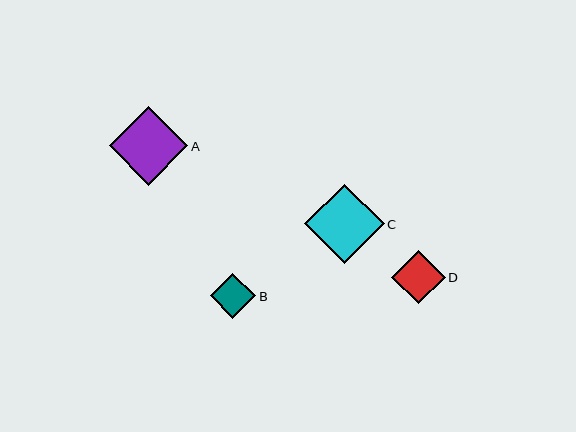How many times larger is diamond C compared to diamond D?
Diamond C is approximately 1.5 times the size of diamond D.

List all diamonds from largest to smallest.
From largest to smallest: C, A, D, B.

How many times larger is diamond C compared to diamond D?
Diamond C is approximately 1.5 times the size of diamond D.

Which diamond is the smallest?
Diamond B is the smallest with a size of approximately 46 pixels.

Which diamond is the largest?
Diamond C is the largest with a size of approximately 80 pixels.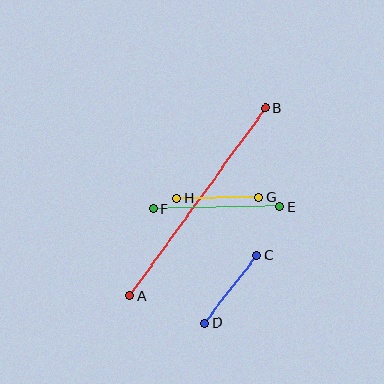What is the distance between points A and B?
The distance is approximately 232 pixels.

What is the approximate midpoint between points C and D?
The midpoint is at approximately (231, 289) pixels.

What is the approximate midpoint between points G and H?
The midpoint is at approximately (218, 198) pixels.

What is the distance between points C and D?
The distance is approximately 86 pixels.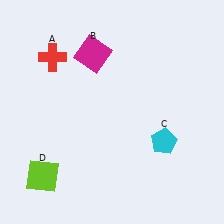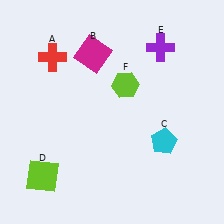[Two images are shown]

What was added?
A purple cross (E), a lime hexagon (F) were added in Image 2.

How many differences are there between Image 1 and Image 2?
There are 2 differences between the two images.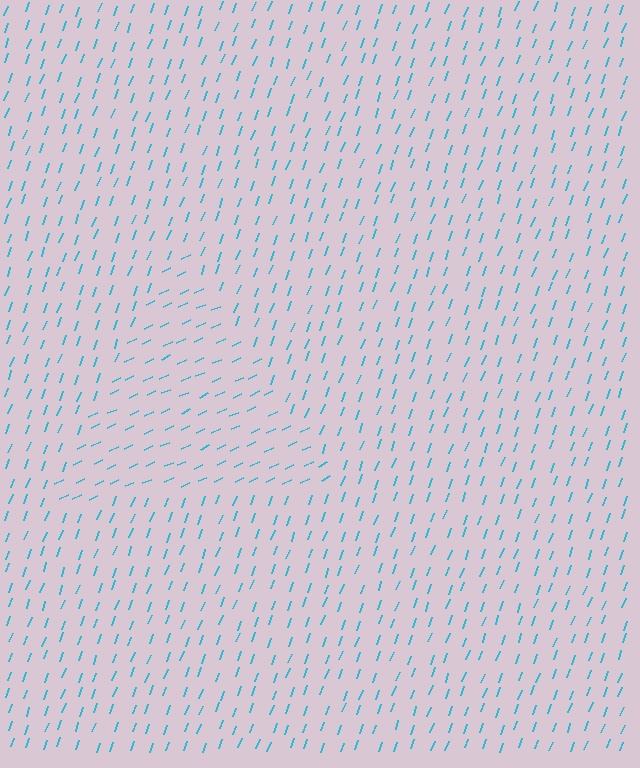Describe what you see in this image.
The image is filled with small cyan line segments. A triangle region in the image has lines oriented differently from the surrounding lines, creating a visible texture boundary.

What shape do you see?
I see a triangle.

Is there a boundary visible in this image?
Yes, there is a texture boundary formed by a change in line orientation.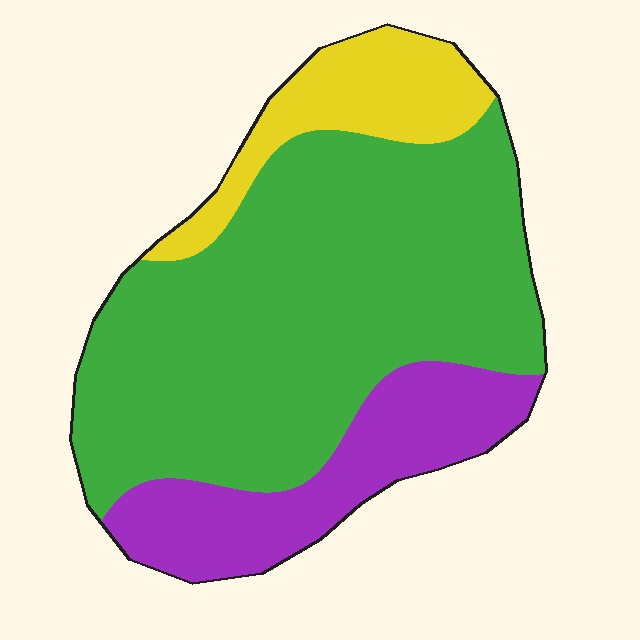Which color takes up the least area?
Yellow, at roughly 15%.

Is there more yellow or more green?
Green.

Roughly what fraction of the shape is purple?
Purple takes up about one fifth (1/5) of the shape.